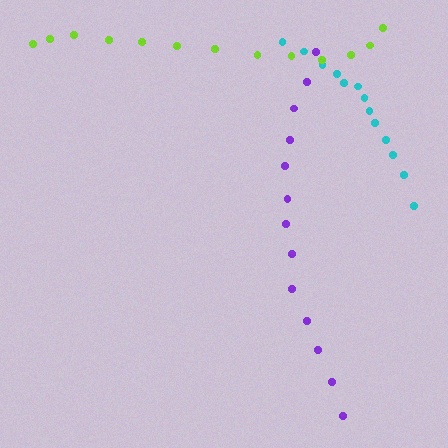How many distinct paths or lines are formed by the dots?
There are 3 distinct paths.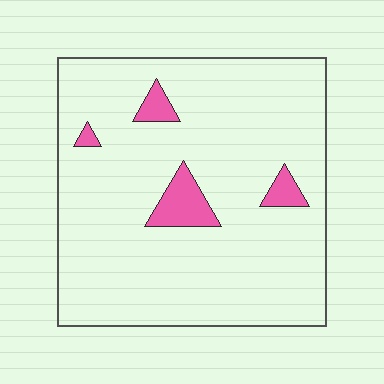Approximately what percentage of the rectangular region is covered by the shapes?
Approximately 5%.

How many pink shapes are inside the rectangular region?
4.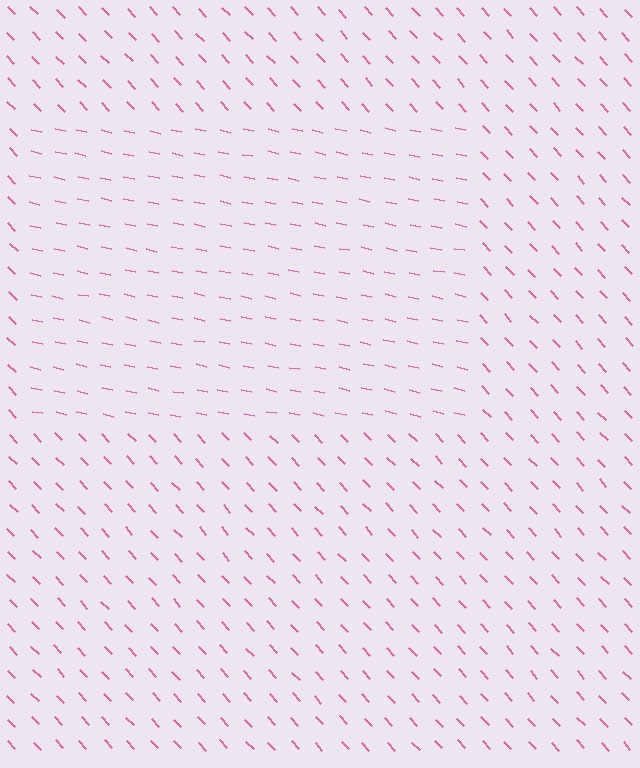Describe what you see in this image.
The image is filled with small pink line segments. A rectangle region in the image has lines oriented differently from the surrounding lines, creating a visible texture boundary.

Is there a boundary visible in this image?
Yes, there is a texture boundary formed by a change in line orientation.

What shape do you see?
I see a rectangle.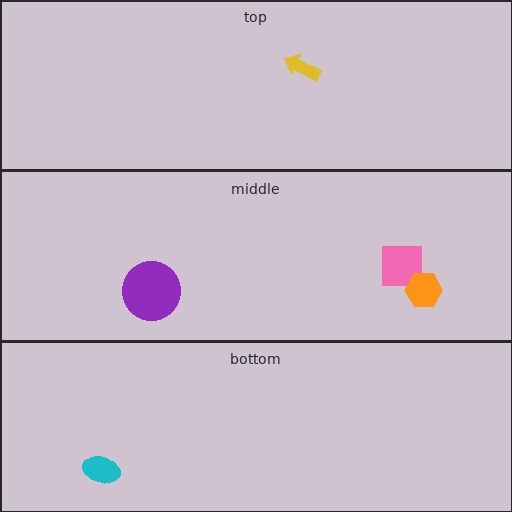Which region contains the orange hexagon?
The middle region.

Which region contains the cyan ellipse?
The bottom region.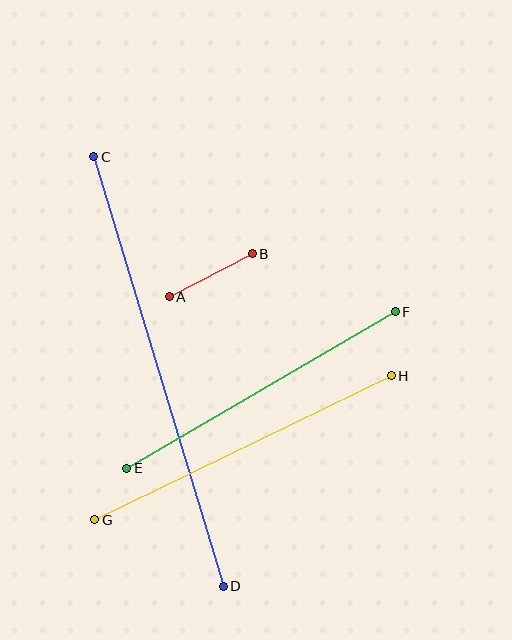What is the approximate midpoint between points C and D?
The midpoint is at approximately (159, 372) pixels.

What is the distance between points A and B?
The distance is approximately 94 pixels.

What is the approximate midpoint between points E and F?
The midpoint is at approximately (261, 390) pixels.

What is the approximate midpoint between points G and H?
The midpoint is at approximately (243, 448) pixels.